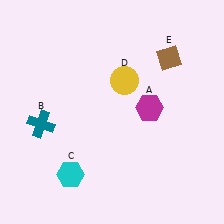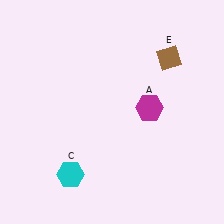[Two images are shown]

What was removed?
The yellow circle (D), the teal cross (B) were removed in Image 2.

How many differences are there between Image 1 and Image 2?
There are 2 differences between the two images.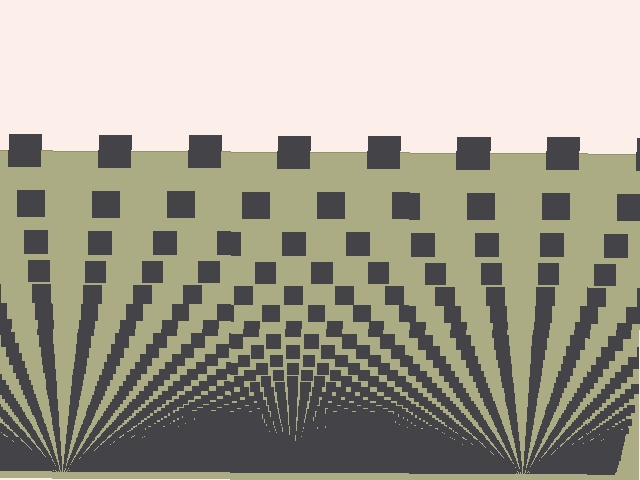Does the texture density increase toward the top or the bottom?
Density increases toward the bottom.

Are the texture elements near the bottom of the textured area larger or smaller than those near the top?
Smaller. The gradient is inverted — elements near the bottom are smaller and denser.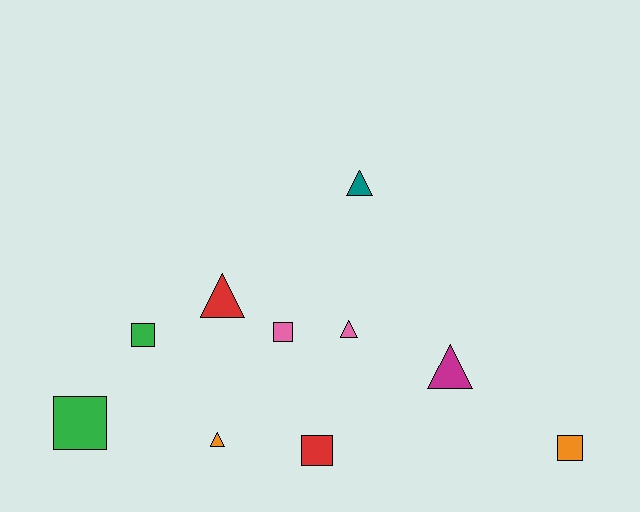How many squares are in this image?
There are 5 squares.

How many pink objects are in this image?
There are 2 pink objects.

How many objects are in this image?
There are 10 objects.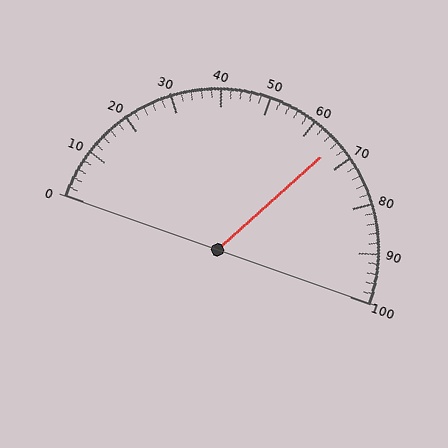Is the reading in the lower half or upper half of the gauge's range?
The reading is in the upper half of the range (0 to 100).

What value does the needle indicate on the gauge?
The needle indicates approximately 66.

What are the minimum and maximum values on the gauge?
The gauge ranges from 0 to 100.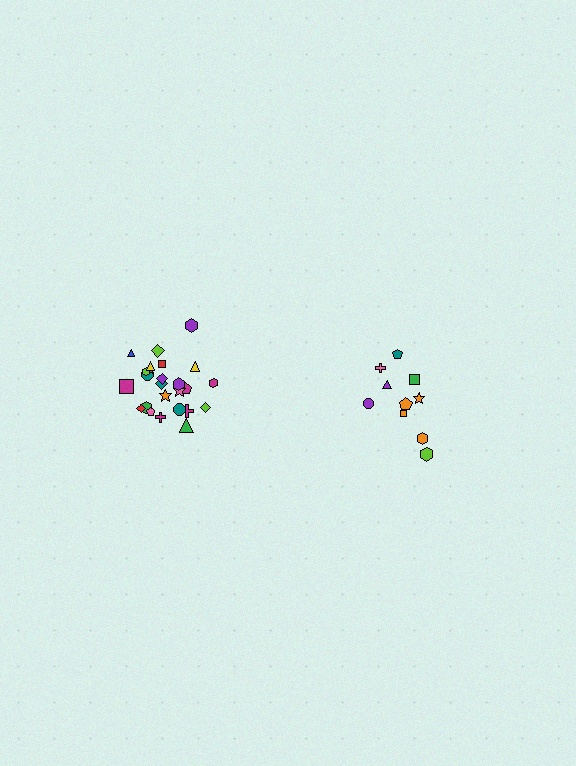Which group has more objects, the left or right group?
The left group.